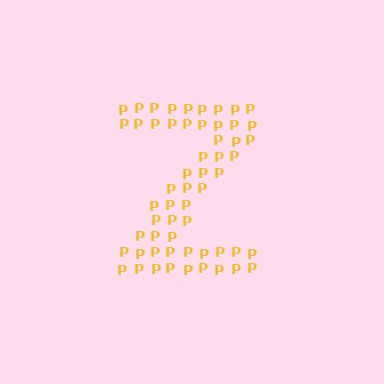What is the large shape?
The large shape is the letter Z.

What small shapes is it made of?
It is made of small letter P's.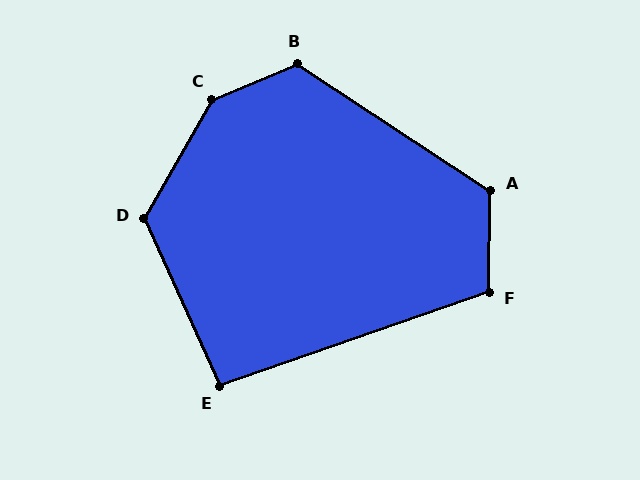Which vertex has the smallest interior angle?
E, at approximately 95 degrees.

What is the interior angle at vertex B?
Approximately 124 degrees (obtuse).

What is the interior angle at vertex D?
Approximately 126 degrees (obtuse).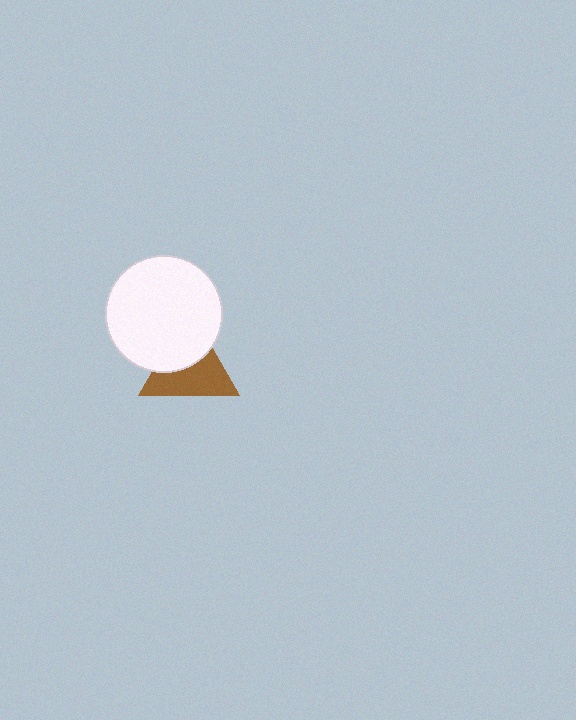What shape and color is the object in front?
The object in front is a white circle.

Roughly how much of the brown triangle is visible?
About half of it is visible (roughly 57%).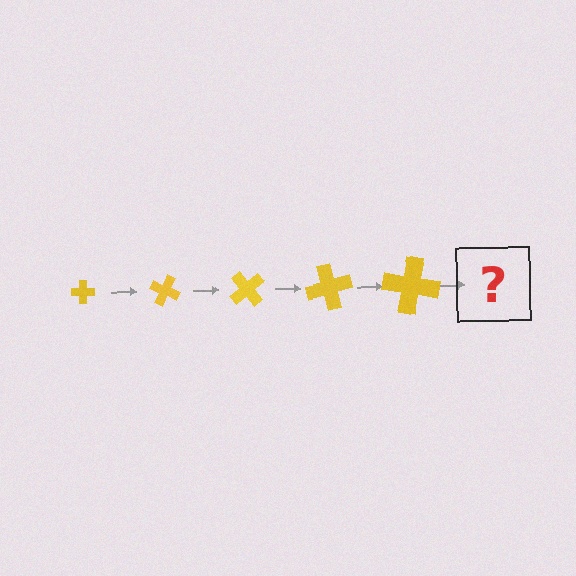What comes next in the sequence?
The next element should be a cross, larger than the previous one and rotated 125 degrees from the start.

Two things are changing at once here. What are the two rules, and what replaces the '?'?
The two rules are that the cross grows larger each step and it rotates 25 degrees each step. The '?' should be a cross, larger than the previous one and rotated 125 degrees from the start.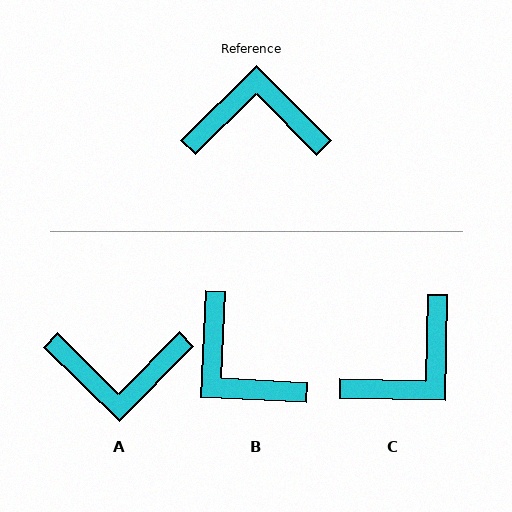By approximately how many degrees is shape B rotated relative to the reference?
Approximately 132 degrees counter-clockwise.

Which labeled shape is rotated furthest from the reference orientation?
A, about 179 degrees away.